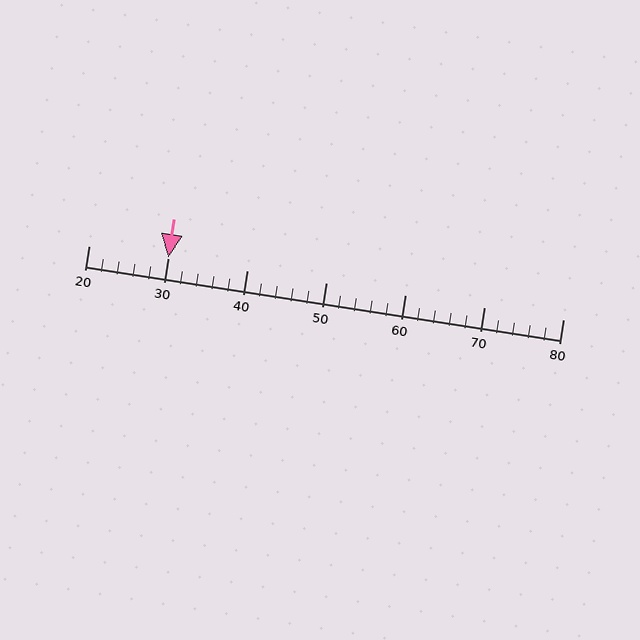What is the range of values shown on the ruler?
The ruler shows values from 20 to 80.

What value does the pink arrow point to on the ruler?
The pink arrow points to approximately 30.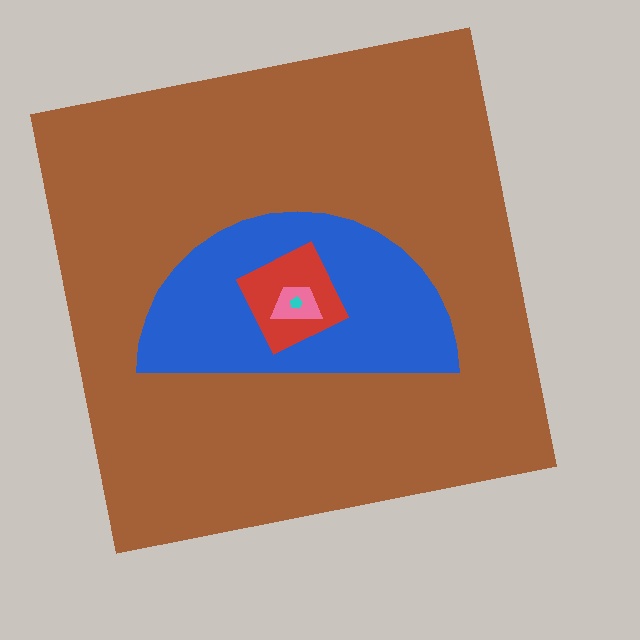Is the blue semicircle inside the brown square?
Yes.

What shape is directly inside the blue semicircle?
The red diamond.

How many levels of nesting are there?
5.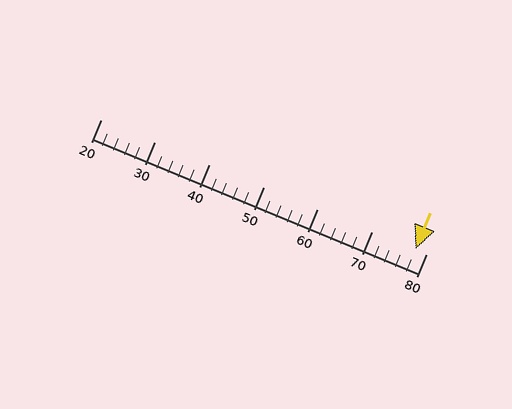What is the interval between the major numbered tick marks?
The major tick marks are spaced 10 units apart.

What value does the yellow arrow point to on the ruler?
The yellow arrow points to approximately 78.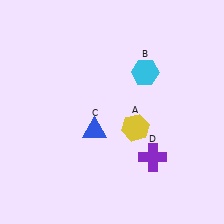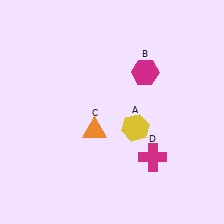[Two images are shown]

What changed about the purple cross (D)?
In Image 1, D is purple. In Image 2, it changed to magenta.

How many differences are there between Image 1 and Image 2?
There are 3 differences between the two images.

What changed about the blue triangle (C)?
In Image 1, C is blue. In Image 2, it changed to orange.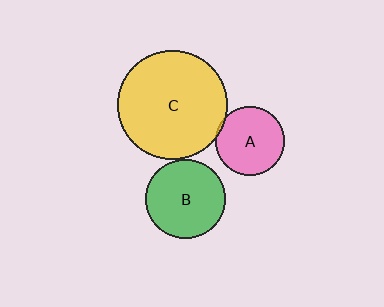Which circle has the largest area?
Circle C (yellow).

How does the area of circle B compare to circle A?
Approximately 1.3 times.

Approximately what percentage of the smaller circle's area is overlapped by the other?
Approximately 5%.